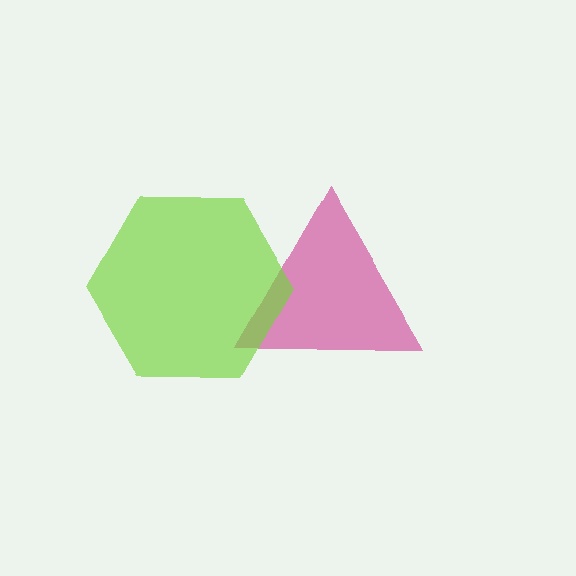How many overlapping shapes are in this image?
There are 2 overlapping shapes in the image.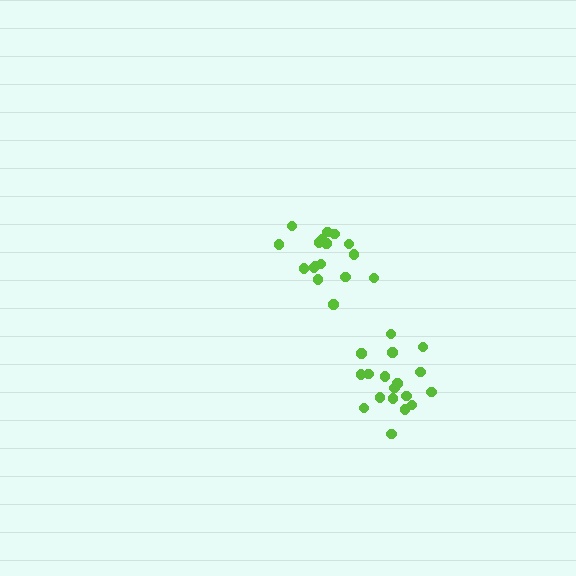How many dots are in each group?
Group 1: 17 dots, Group 2: 18 dots (35 total).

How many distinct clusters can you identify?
There are 2 distinct clusters.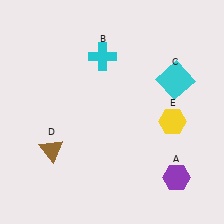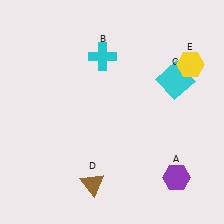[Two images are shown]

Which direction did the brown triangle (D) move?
The brown triangle (D) moved right.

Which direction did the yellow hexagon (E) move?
The yellow hexagon (E) moved up.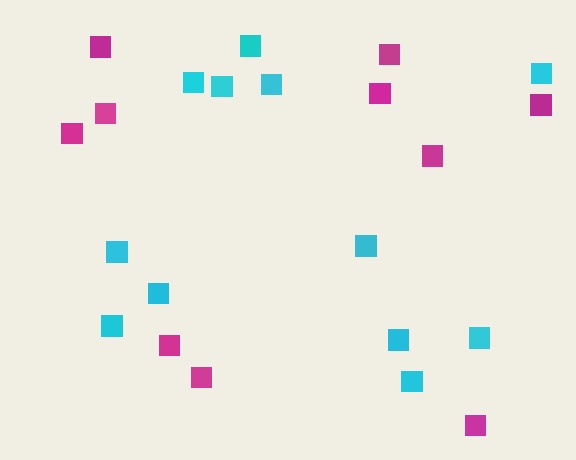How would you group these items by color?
There are 2 groups: one group of magenta squares (10) and one group of cyan squares (12).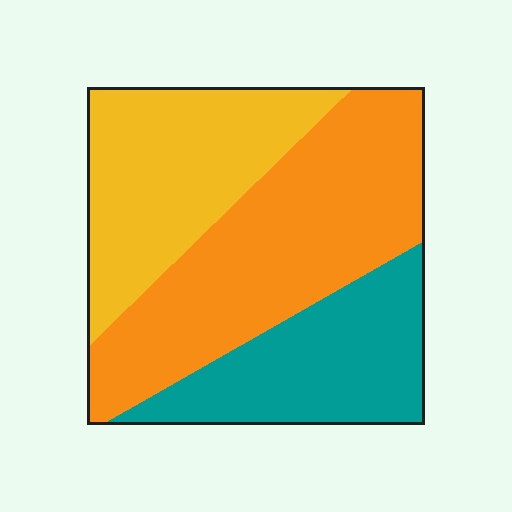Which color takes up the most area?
Orange, at roughly 45%.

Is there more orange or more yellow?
Orange.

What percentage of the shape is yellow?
Yellow takes up about one third (1/3) of the shape.